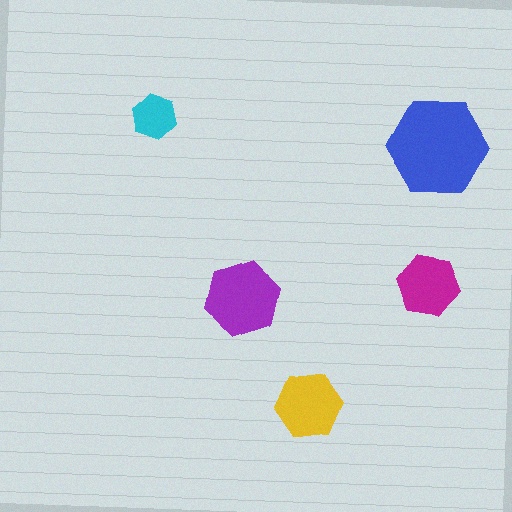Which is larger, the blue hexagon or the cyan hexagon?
The blue one.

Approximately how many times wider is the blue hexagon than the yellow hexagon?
About 1.5 times wider.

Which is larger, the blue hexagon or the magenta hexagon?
The blue one.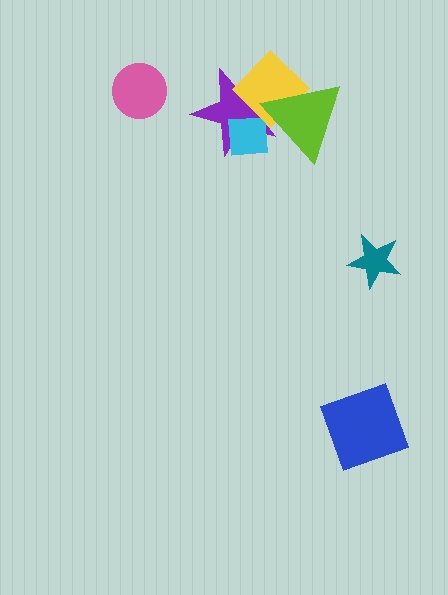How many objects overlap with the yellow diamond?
3 objects overlap with the yellow diamond.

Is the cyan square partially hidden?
Yes, it is partially covered by another shape.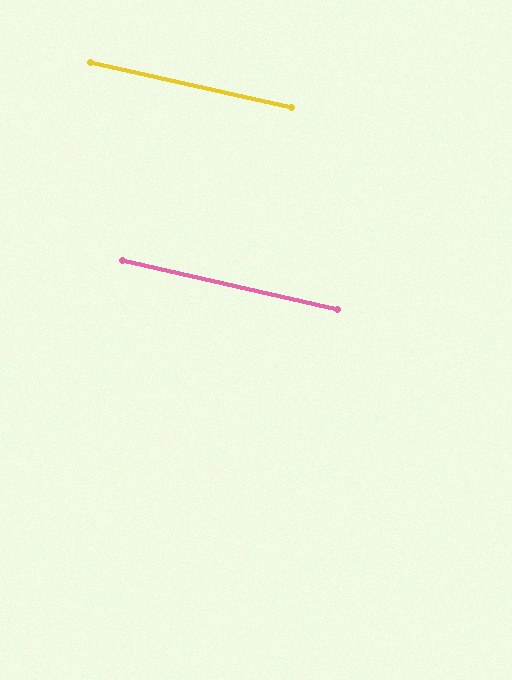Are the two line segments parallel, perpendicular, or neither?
Parallel — their directions differ by only 0.1°.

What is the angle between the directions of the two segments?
Approximately 0 degrees.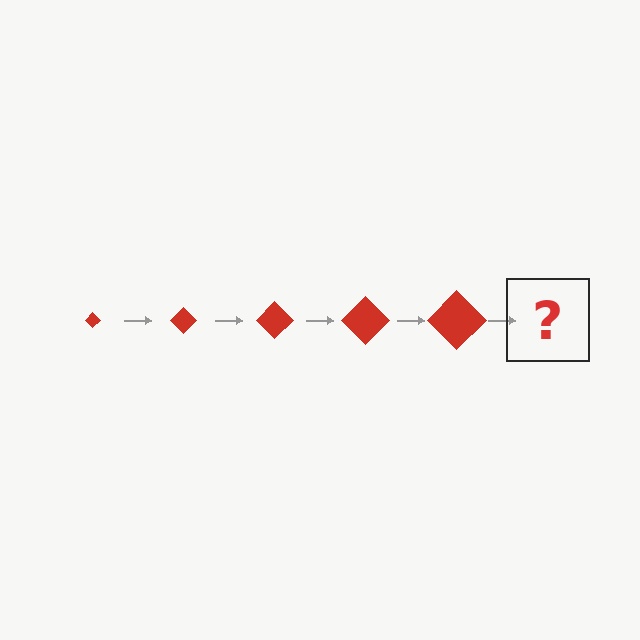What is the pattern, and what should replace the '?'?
The pattern is that the diamond gets progressively larger each step. The '?' should be a red diamond, larger than the previous one.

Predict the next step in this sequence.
The next step is a red diamond, larger than the previous one.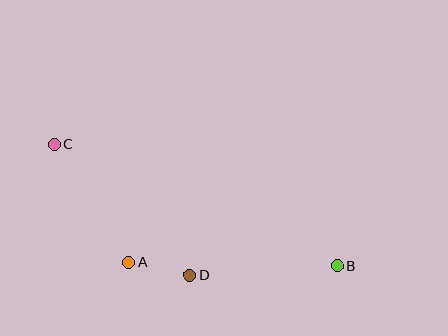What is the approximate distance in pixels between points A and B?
The distance between A and B is approximately 209 pixels.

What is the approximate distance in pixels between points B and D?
The distance between B and D is approximately 148 pixels.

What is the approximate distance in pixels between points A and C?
The distance between A and C is approximately 139 pixels.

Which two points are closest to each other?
Points A and D are closest to each other.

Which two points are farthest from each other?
Points B and C are farthest from each other.